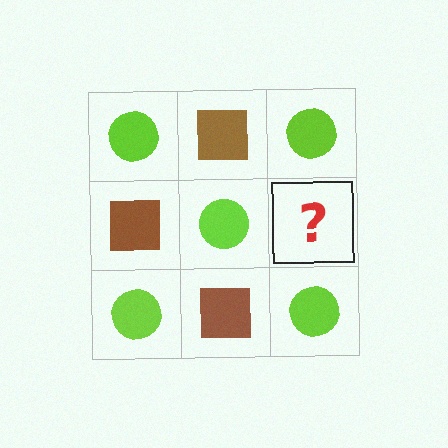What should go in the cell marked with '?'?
The missing cell should contain a brown square.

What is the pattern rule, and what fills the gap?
The rule is that it alternates lime circle and brown square in a checkerboard pattern. The gap should be filled with a brown square.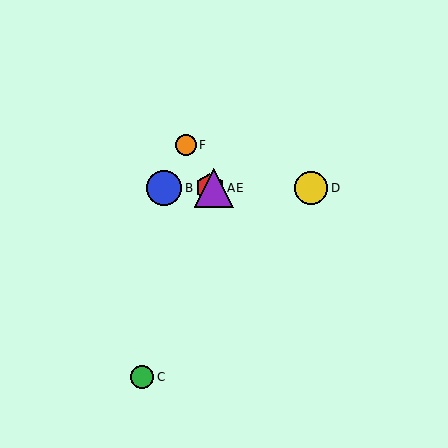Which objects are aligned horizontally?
Objects A, B, D, E are aligned horizontally.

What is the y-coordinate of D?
Object D is at y≈188.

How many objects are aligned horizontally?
4 objects (A, B, D, E) are aligned horizontally.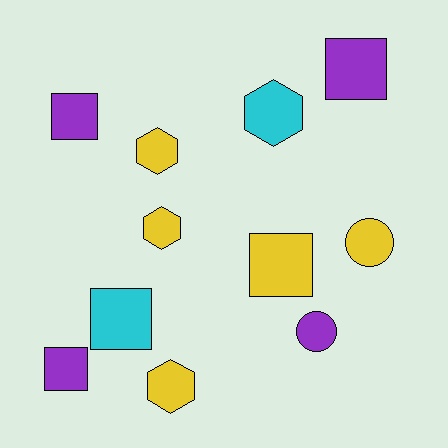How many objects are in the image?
There are 11 objects.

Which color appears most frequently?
Yellow, with 5 objects.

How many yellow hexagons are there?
There are 3 yellow hexagons.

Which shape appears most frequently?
Square, with 5 objects.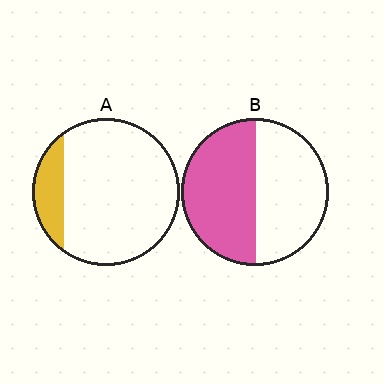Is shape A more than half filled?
No.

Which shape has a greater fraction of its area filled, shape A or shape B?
Shape B.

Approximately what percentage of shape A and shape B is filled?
A is approximately 15% and B is approximately 50%.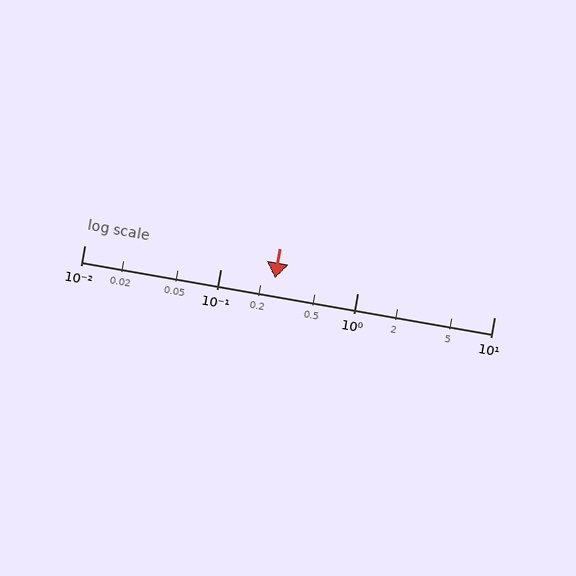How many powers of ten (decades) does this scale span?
The scale spans 3 decades, from 0.01 to 10.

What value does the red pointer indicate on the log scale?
The pointer indicates approximately 0.25.